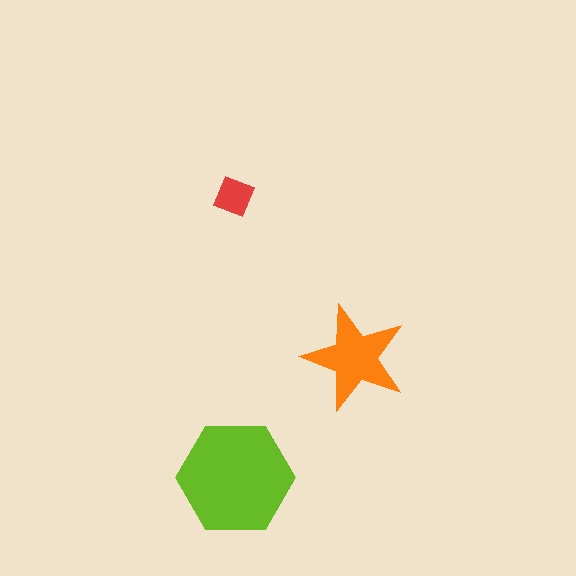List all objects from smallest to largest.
The red diamond, the orange star, the lime hexagon.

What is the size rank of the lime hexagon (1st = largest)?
1st.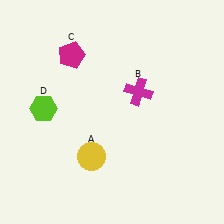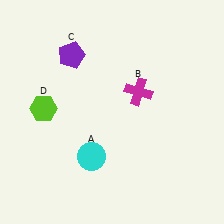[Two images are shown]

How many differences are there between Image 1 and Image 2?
There are 2 differences between the two images.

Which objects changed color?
A changed from yellow to cyan. C changed from magenta to purple.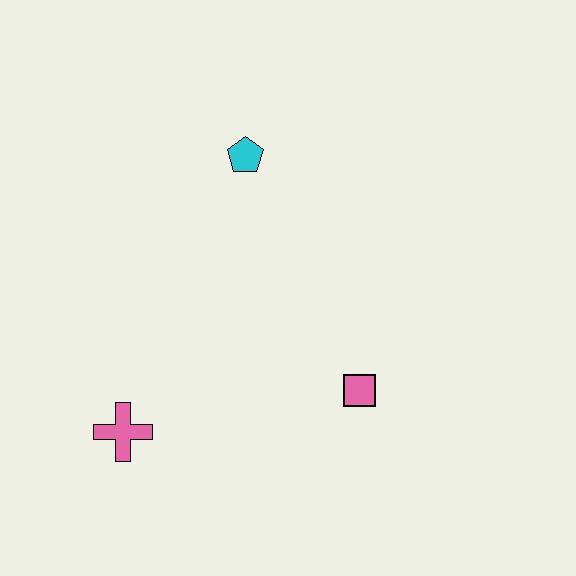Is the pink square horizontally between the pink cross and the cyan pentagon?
No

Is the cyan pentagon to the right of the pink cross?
Yes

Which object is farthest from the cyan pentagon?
The pink cross is farthest from the cyan pentagon.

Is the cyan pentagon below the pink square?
No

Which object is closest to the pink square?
The pink cross is closest to the pink square.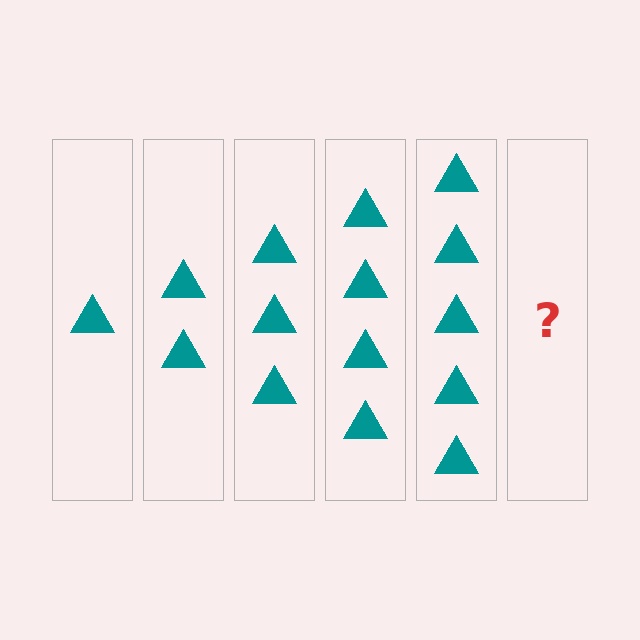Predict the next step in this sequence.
The next step is 6 triangles.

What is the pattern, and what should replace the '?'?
The pattern is that each step adds one more triangle. The '?' should be 6 triangles.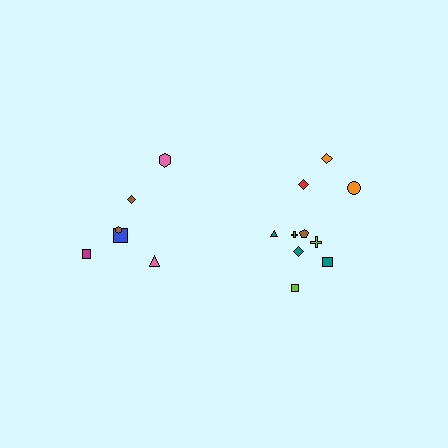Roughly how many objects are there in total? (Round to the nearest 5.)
Roughly 15 objects in total.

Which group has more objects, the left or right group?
The right group.